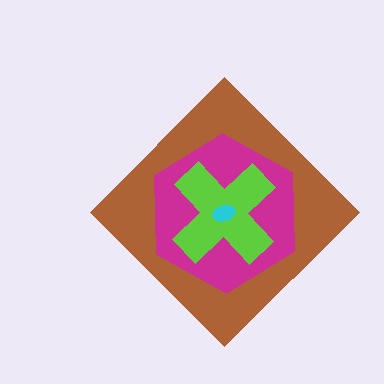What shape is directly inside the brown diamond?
The magenta hexagon.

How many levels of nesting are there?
4.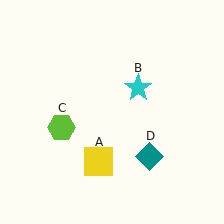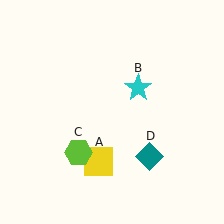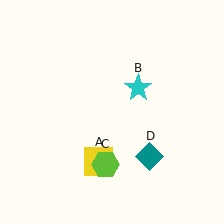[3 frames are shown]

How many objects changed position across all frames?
1 object changed position: lime hexagon (object C).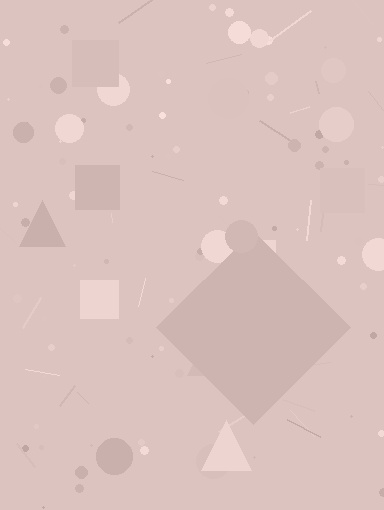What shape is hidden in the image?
A diamond is hidden in the image.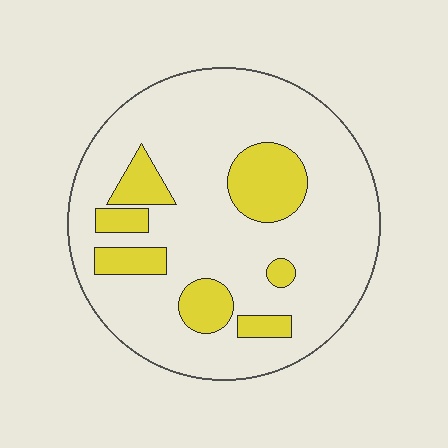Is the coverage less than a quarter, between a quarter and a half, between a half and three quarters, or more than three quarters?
Less than a quarter.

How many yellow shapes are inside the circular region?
7.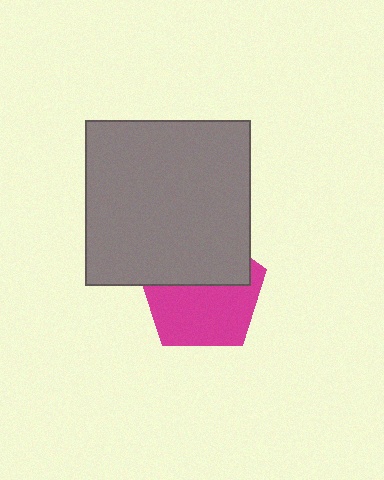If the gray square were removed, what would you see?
You would see the complete magenta pentagon.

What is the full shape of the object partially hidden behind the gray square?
The partially hidden object is a magenta pentagon.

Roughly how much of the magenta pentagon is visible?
About half of it is visible (roughly 57%).